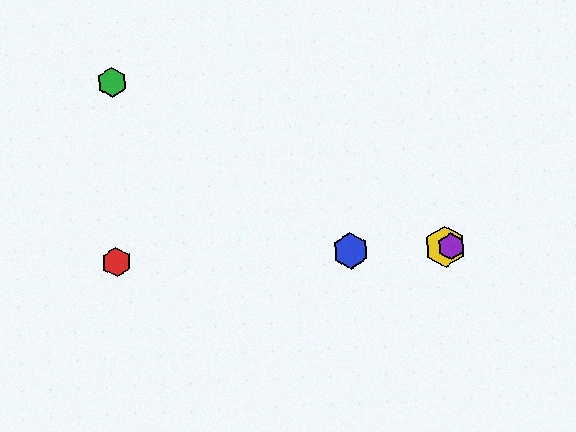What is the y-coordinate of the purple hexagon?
The purple hexagon is at y≈246.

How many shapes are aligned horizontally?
4 shapes (the red hexagon, the blue hexagon, the yellow hexagon, the purple hexagon) are aligned horizontally.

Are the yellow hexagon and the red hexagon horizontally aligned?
Yes, both are at y≈246.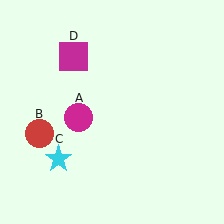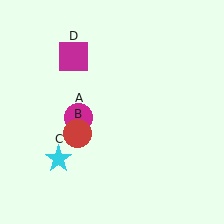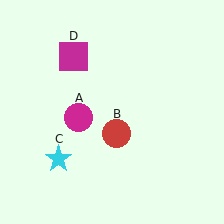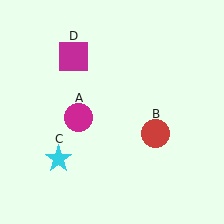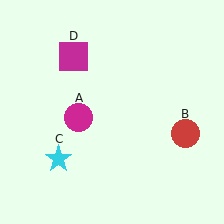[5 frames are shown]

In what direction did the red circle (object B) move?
The red circle (object B) moved right.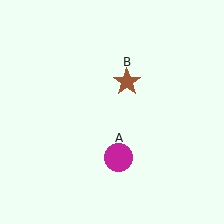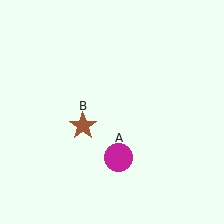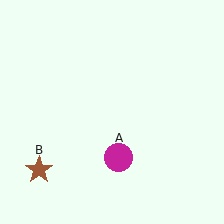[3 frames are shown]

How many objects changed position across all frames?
1 object changed position: brown star (object B).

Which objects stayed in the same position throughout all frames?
Magenta circle (object A) remained stationary.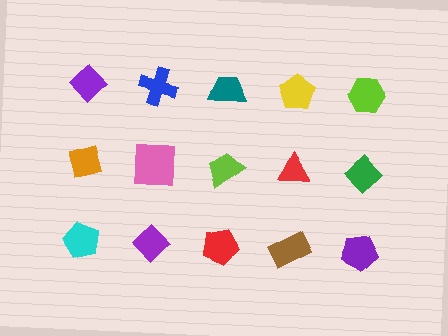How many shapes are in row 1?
5 shapes.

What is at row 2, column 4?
A red triangle.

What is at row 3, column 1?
A cyan pentagon.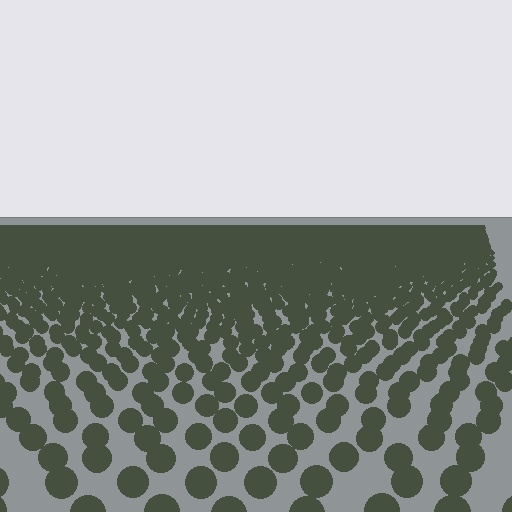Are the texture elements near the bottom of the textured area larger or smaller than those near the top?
Larger. Near the bottom, elements are closer to the viewer and appear at a bigger on-screen size.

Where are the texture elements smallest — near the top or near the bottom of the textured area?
Near the top.